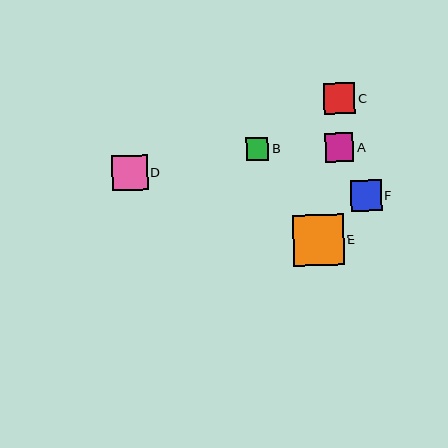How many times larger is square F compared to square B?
Square F is approximately 1.4 times the size of square B.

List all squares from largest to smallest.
From largest to smallest: E, D, C, F, A, B.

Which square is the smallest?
Square B is the smallest with a size of approximately 22 pixels.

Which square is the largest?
Square E is the largest with a size of approximately 51 pixels.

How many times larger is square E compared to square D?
Square E is approximately 1.4 times the size of square D.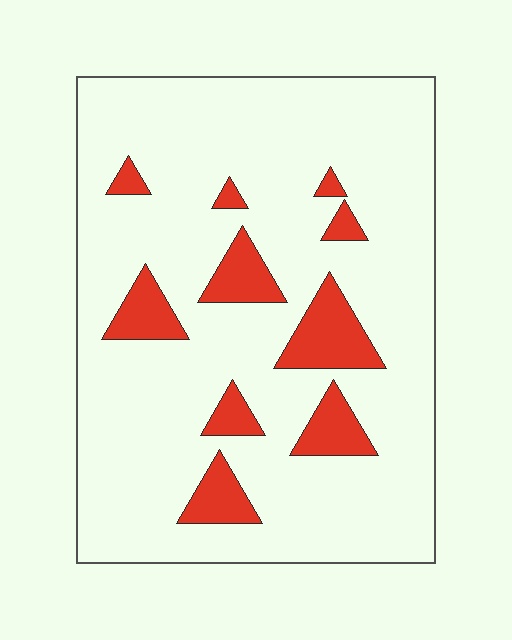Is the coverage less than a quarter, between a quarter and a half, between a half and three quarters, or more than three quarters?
Less than a quarter.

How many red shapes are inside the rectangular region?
10.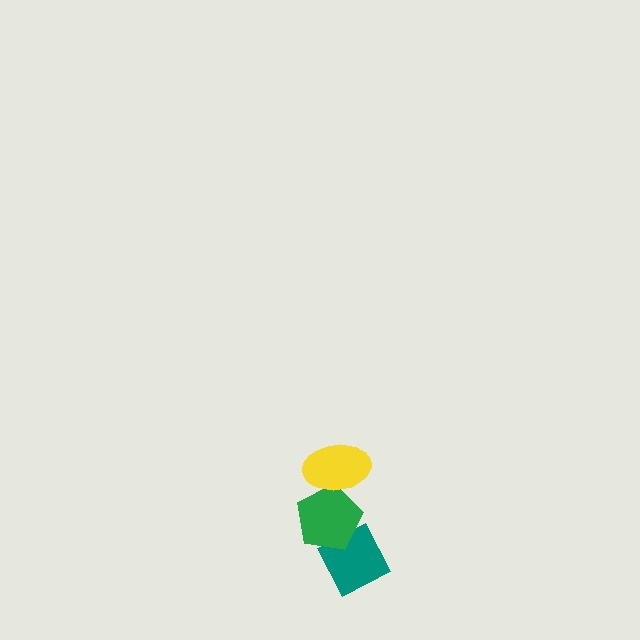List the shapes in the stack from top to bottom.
From top to bottom: the yellow ellipse, the green pentagon, the teal diamond.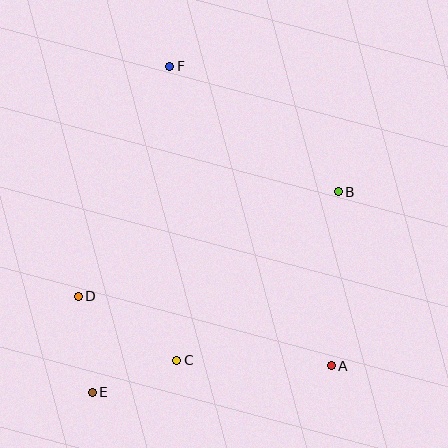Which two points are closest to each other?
Points C and E are closest to each other.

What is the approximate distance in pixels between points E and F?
The distance between E and F is approximately 335 pixels.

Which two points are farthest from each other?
Points A and F are farthest from each other.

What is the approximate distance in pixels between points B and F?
The distance between B and F is approximately 210 pixels.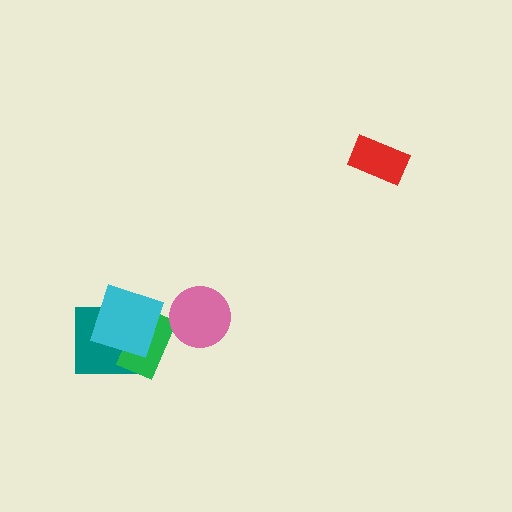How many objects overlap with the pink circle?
0 objects overlap with the pink circle.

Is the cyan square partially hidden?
No, no other shape covers it.